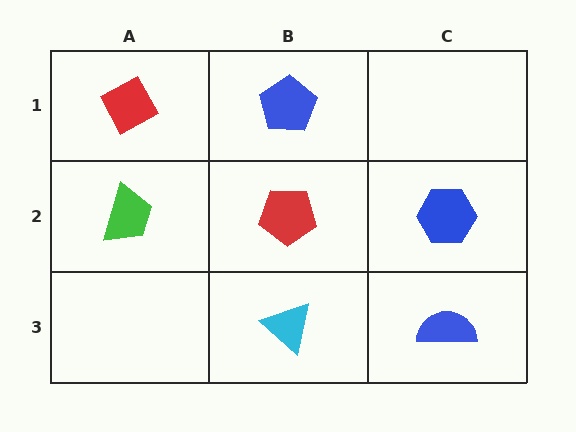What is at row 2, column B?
A red pentagon.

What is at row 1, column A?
A red diamond.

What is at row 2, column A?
A green trapezoid.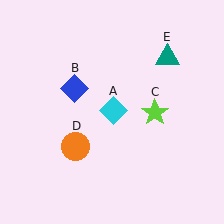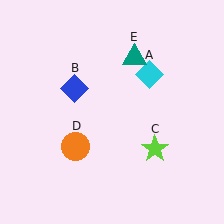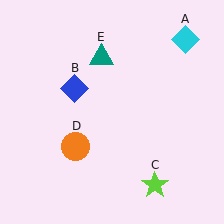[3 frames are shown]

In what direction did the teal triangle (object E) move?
The teal triangle (object E) moved left.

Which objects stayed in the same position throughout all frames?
Blue diamond (object B) and orange circle (object D) remained stationary.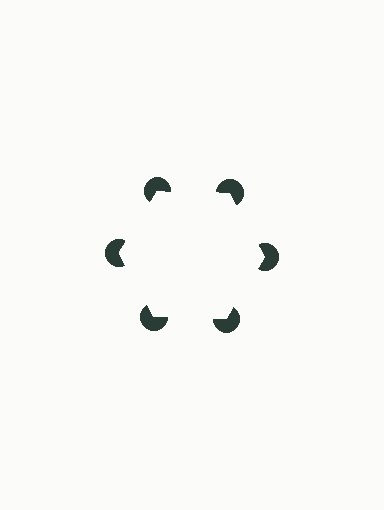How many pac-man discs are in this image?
There are 6 — one at each vertex of the illusory hexagon.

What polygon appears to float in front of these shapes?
An illusory hexagon — its edges are inferred from the aligned wedge cuts in the pac-man discs, not physically drawn.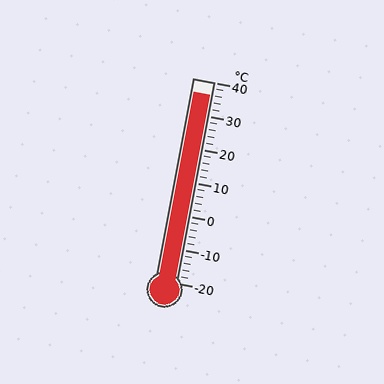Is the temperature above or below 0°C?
The temperature is above 0°C.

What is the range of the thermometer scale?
The thermometer scale ranges from -20°C to 40°C.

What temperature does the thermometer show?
The thermometer shows approximately 36°C.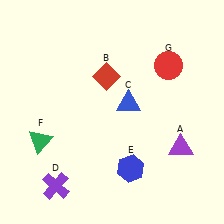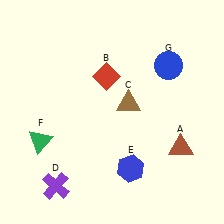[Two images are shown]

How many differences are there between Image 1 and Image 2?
There are 3 differences between the two images.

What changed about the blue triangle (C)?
In Image 1, C is blue. In Image 2, it changed to brown.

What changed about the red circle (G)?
In Image 1, G is red. In Image 2, it changed to blue.